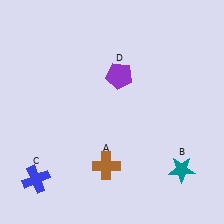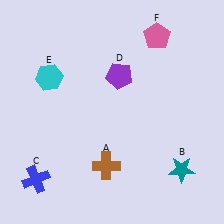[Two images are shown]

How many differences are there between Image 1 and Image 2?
There are 2 differences between the two images.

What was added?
A cyan hexagon (E), a pink pentagon (F) were added in Image 2.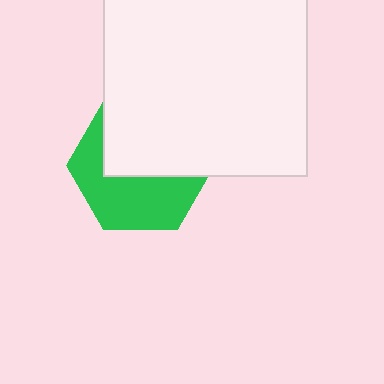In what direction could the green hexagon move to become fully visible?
The green hexagon could move down. That would shift it out from behind the white rectangle entirely.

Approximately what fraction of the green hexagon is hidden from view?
Roughly 51% of the green hexagon is hidden behind the white rectangle.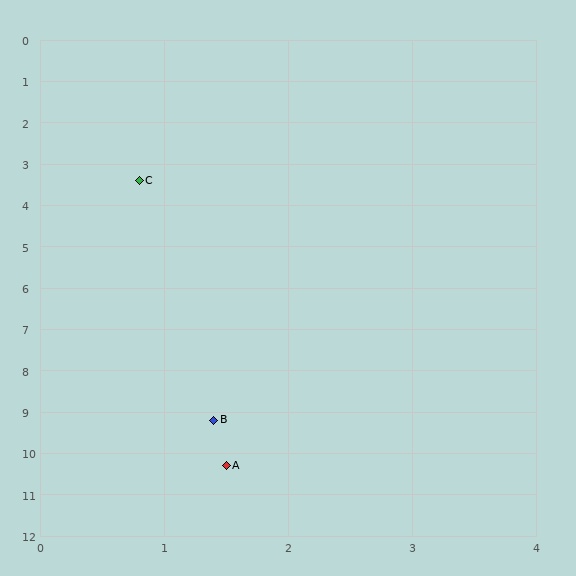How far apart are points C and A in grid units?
Points C and A are about 6.9 grid units apart.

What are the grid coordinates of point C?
Point C is at approximately (0.8, 3.4).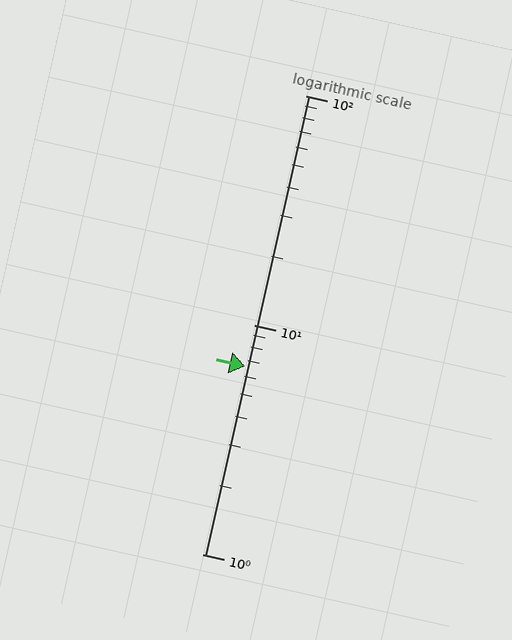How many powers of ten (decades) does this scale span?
The scale spans 2 decades, from 1 to 100.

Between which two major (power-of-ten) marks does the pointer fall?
The pointer is between 1 and 10.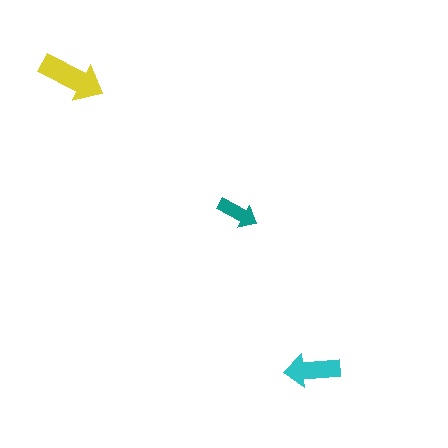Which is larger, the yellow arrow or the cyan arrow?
The yellow one.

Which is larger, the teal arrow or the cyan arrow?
The cyan one.